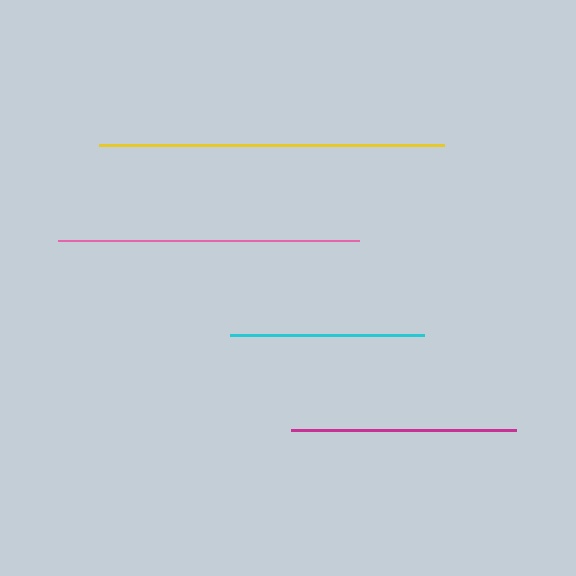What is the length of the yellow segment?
The yellow segment is approximately 344 pixels long.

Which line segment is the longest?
The yellow line is the longest at approximately 344 pixels.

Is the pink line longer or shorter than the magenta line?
The pink line is longer than the magenta line.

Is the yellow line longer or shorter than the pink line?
The yellow line is longer than the pink line.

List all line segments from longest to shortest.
From longest to shortest: yellow, pink, magenta, cyan.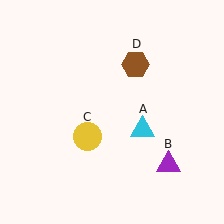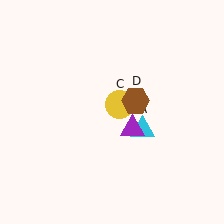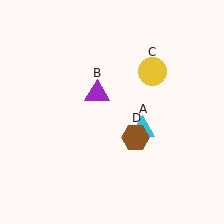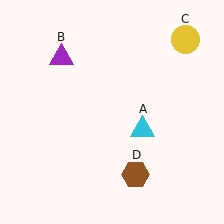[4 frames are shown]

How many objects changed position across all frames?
3 objects changed position: purple triangle (object B), yellow circle (object C), brown hexagon (object D).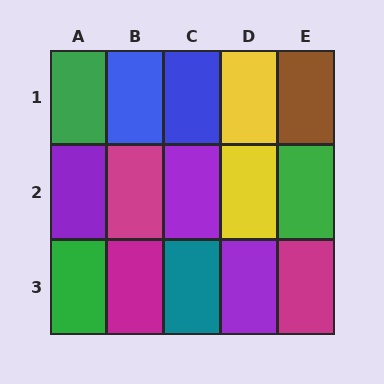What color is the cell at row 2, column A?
Purple.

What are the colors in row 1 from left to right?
Green, blue, blue, yellow, brown.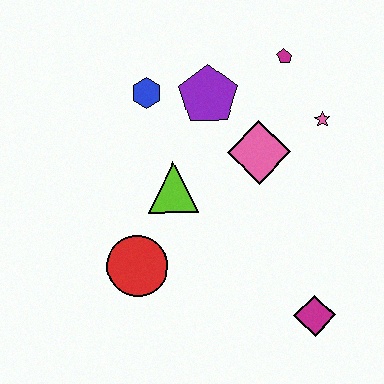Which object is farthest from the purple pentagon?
The magenta diamond is farthest from the purple pentagon.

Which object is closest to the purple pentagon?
The blue hexagon is closest to the purple pentagon.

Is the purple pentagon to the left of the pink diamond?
Yes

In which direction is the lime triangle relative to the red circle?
The lime triangle is above the red circle.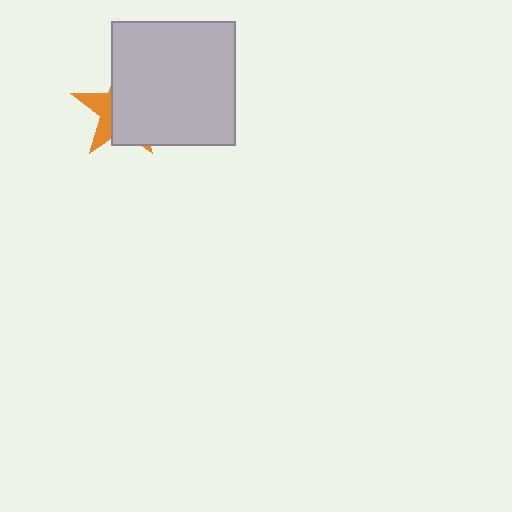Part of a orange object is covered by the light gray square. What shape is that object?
It is a star.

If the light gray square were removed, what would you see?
You would see the complete orange star.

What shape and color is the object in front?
The object in front is a light gray square.